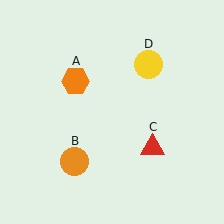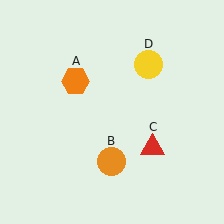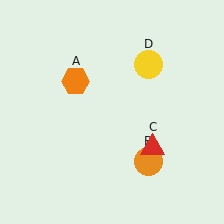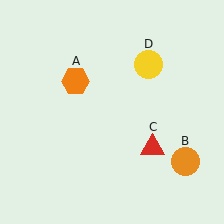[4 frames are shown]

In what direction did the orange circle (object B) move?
The orange circle (object B) moved right.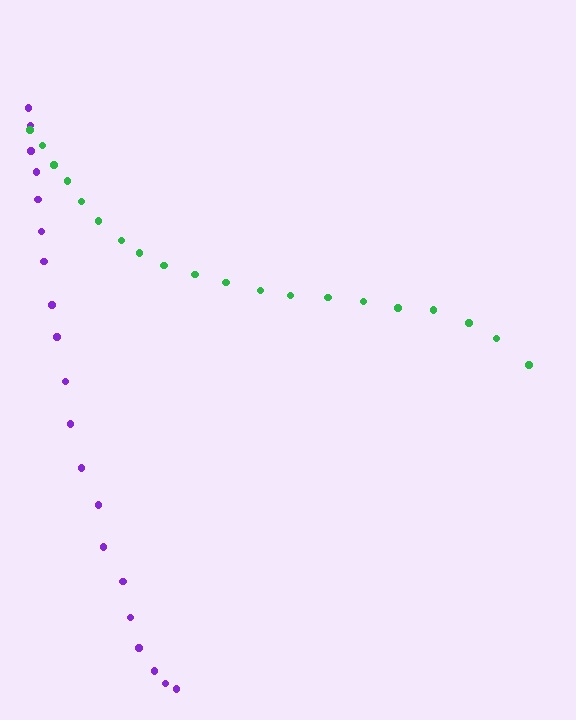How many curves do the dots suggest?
There are 2 distinct paths.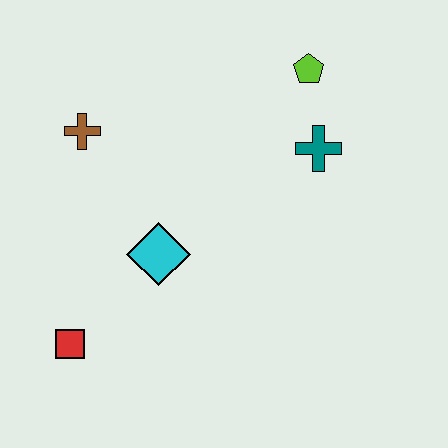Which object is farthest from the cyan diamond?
The lime pentagon is farthest from the cyan diamond.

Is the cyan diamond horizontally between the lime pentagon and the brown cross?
Yes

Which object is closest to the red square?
The cyan diamond is closest to the red square.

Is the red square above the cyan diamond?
No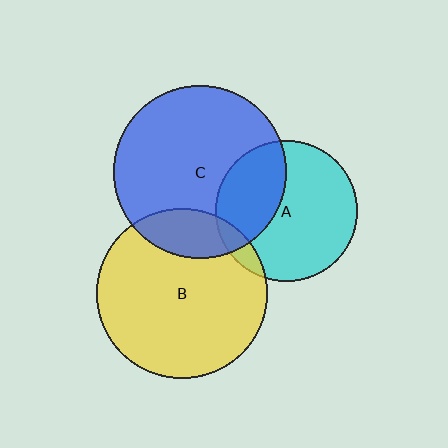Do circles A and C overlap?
Yes.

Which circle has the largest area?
Circle C (blue).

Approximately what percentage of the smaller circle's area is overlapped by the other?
Approximately 35%.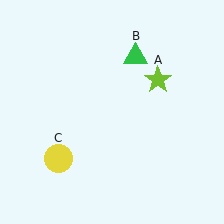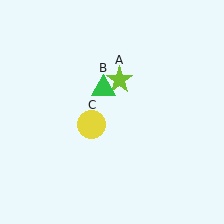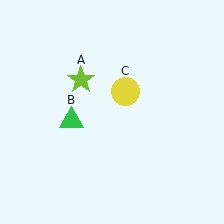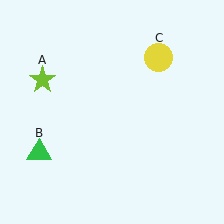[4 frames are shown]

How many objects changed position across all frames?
3 objects changed position: lime star (object A), green triangle (object B), yellow circle (object C).